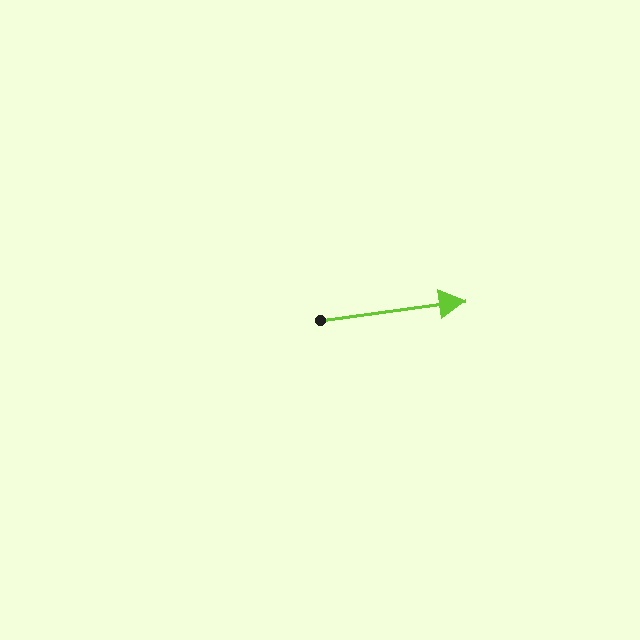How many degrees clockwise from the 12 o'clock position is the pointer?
Approximately 82 degrees.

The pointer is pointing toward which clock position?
Roughly 3 o'clock.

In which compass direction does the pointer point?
East.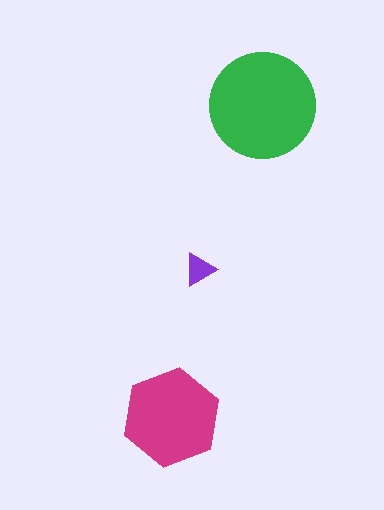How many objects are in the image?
There are 3 objects in the image.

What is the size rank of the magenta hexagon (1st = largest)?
2nd.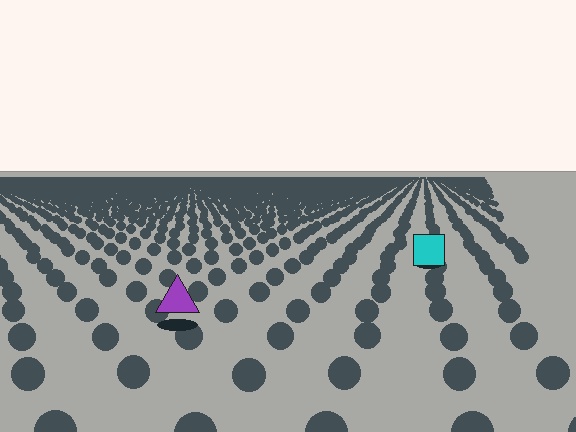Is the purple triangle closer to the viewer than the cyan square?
Yes. The purple triangle is closer — you can tell from the texture gradient: the ground texture is coarser near it.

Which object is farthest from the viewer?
The cyan square is farthest from the viewer. It appears smaller and the ground texture around it is denser.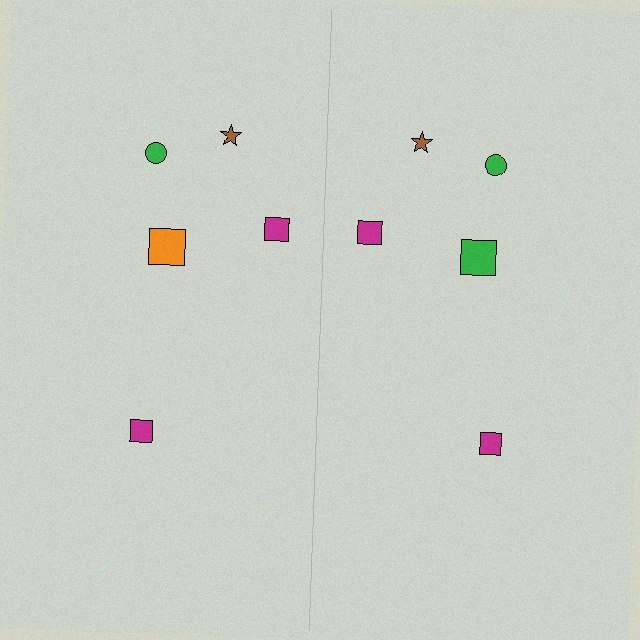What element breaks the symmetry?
The green square on the right side breaks the symmetry — its mirror counterpart is orange.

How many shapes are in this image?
There are 10 shapes in this image.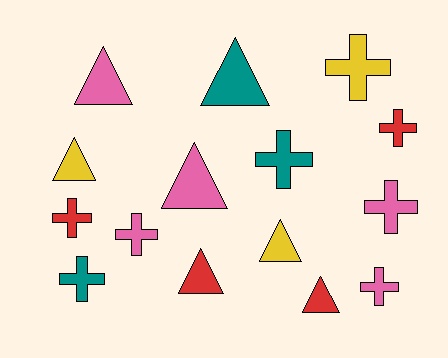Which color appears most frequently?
Pink, with 5 objects.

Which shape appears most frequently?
Cross, with 8 objects.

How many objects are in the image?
There are 15 objects.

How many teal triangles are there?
There is 1 teal triangle.